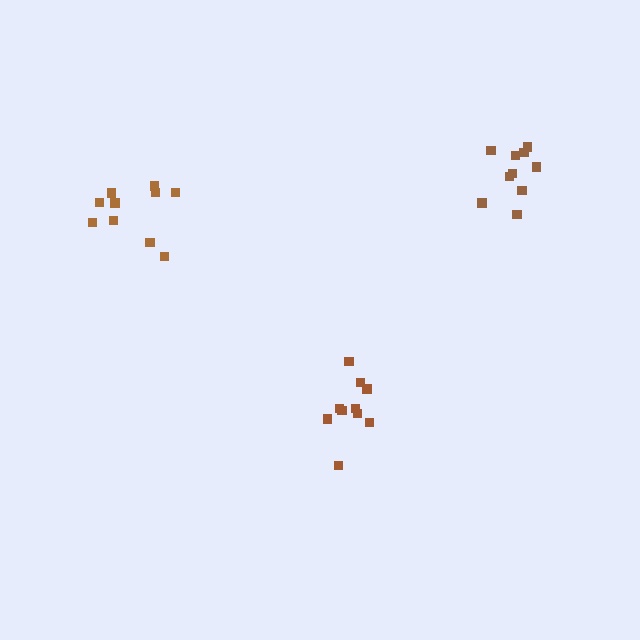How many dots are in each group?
Group 1: 10 dots, Group 2: 11 dots, Group 3: 10 dots (31 total).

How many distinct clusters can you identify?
There are 3 distinct clusters.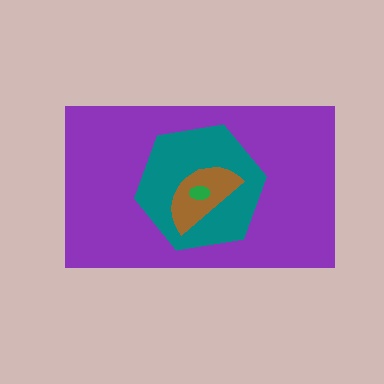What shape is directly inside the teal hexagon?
The brown semicircle.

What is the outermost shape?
The purple rectangle.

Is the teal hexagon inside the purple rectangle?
Yes.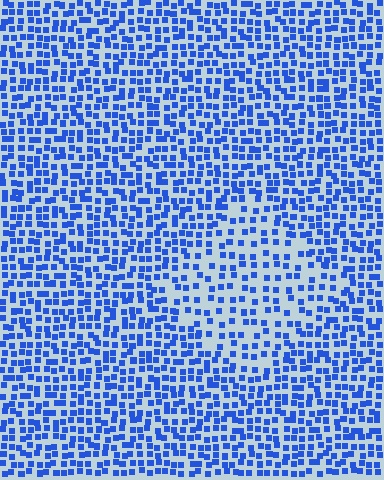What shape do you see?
I see a diamond.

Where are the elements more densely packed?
The elements are more densely packed outside the diamond boundary.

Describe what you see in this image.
The image contains small blue elements arranged at two different densities. A diamond-shaped region is visible where the elements are less densely packed than the surrounding area.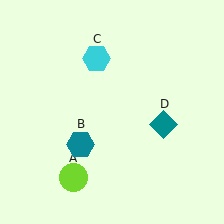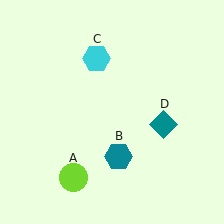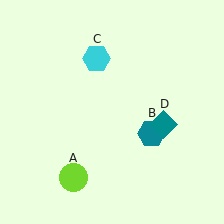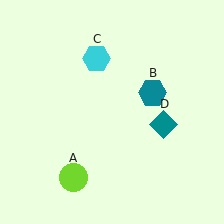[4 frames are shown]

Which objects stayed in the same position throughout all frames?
Lime circle (object A) and cyan hexagon (object C) and teal diamond (object D) remained stationary.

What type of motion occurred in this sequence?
The teal hexagon (object B) rotated counterclockwise around the center of the scene.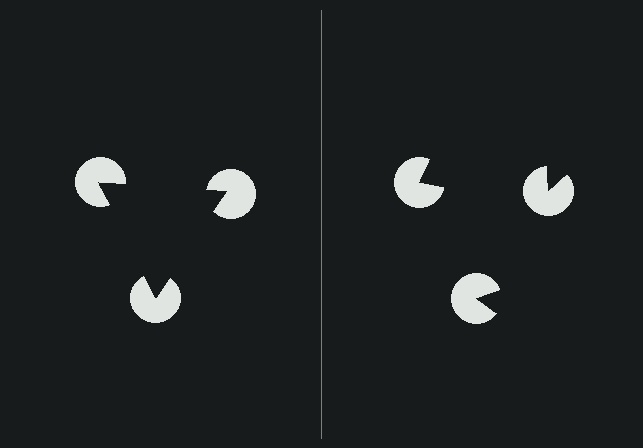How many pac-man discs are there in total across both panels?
6 — 3 on each side.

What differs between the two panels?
The pac-man discs are positioned identically on both sides; only the wedge orientations differ. On the left they align to a triangle; on the right they are misaligned.